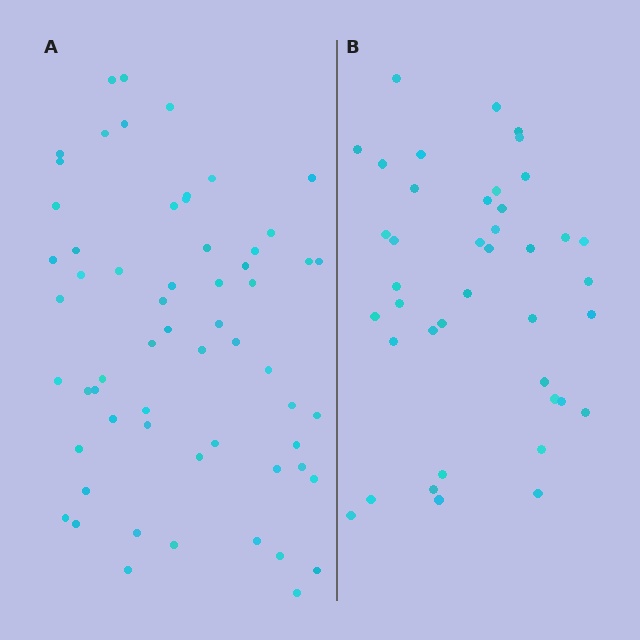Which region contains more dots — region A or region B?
Region A (the left region) has more dots.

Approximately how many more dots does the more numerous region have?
Region A has approximately 20 more dots than region B.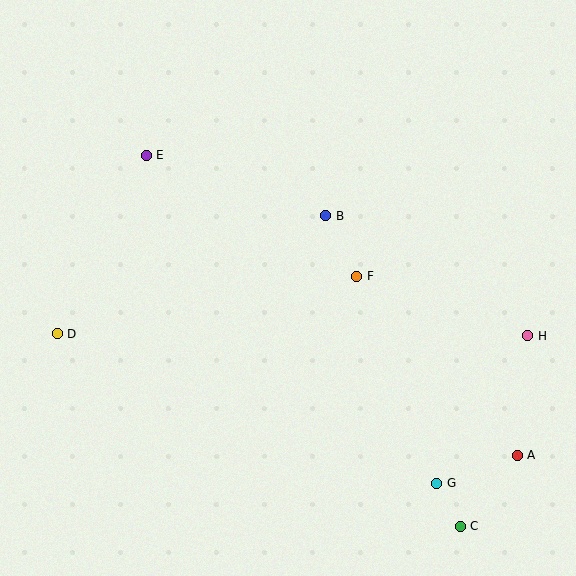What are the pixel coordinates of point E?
Point E is at (146, 155).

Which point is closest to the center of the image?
Point F at (357, 276) is closest to the center.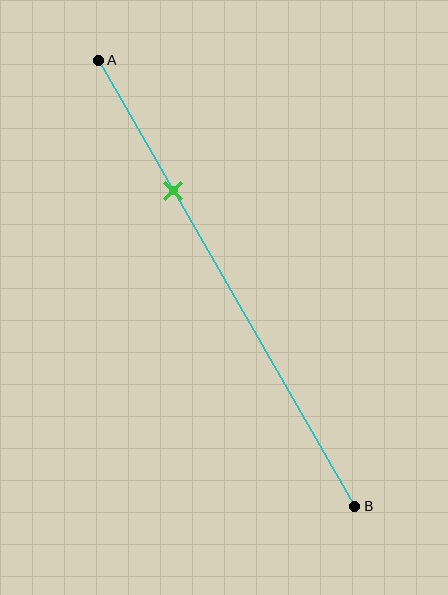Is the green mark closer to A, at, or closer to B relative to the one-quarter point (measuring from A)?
The green mark is closer to point B than the one-quarter point of segment AB.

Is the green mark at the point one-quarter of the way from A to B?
No, the mark is at about 30% from A, not at the 25% one-quarter point.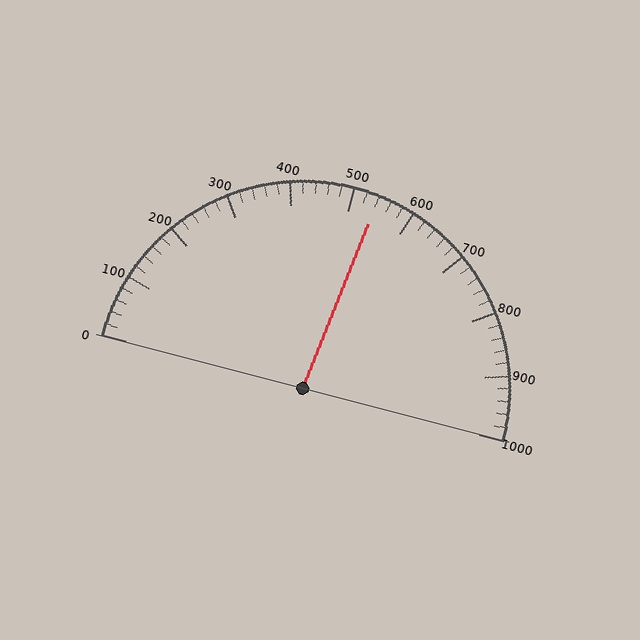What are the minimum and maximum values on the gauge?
The gauge ranges from 0 to 1000.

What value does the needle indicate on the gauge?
The needle indicates approximately 540.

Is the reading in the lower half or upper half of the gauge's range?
The reading is in the upper half of the range (0 to 1000).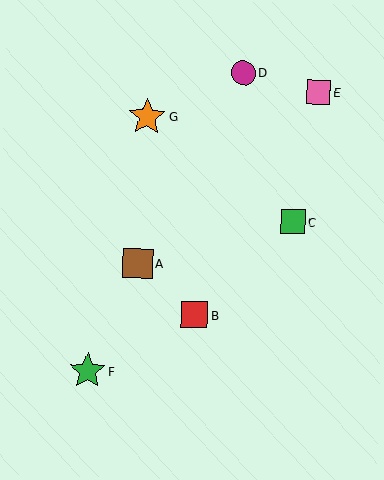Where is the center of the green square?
The center of the green square is at (293, 222).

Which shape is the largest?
The orange star (labeled G) is the largest.